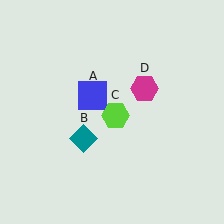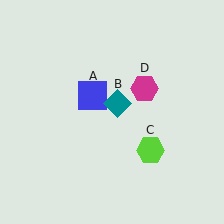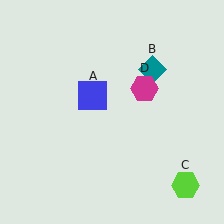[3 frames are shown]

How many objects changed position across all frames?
2 objects changed position: teal diamond (object B), lime hexagon (object C).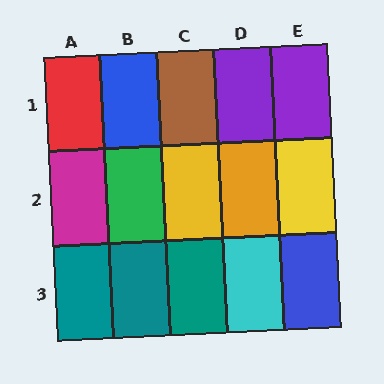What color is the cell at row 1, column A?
Red.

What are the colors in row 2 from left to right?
Magenta, green, yellow, orange, yellow.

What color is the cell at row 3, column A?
Teal.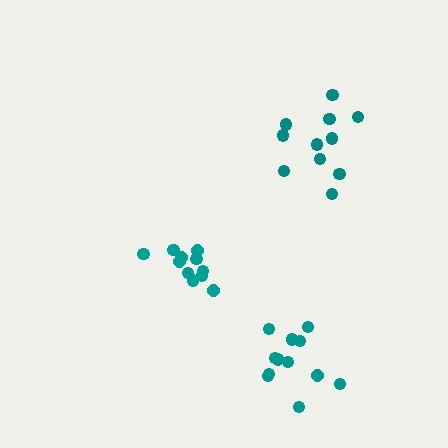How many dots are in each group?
Group 1: 11 dots, Group 2: 11 dots, Group 3: 12 dots (34 total).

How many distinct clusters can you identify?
There are 3 distinct clusters.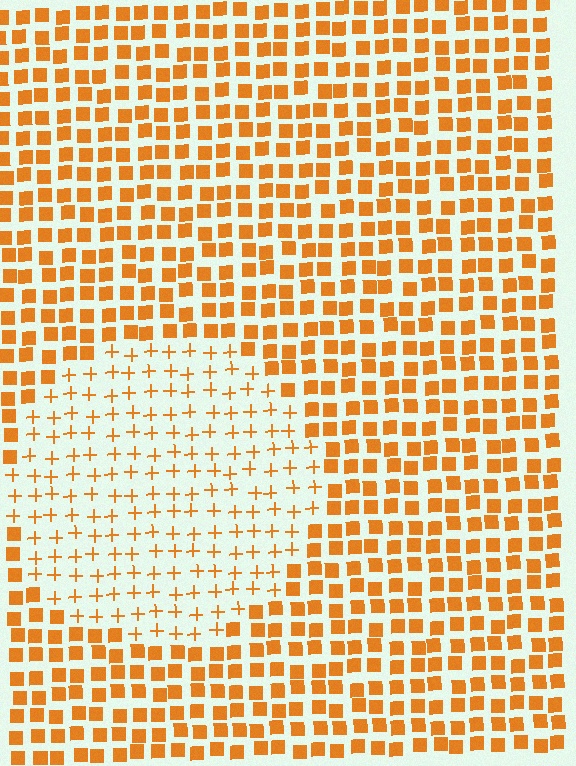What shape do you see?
I see a circle.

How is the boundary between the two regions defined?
The boundary is defined by a change in element shape: plus signs inside vs. squares outside. All elements share the same color and spacing.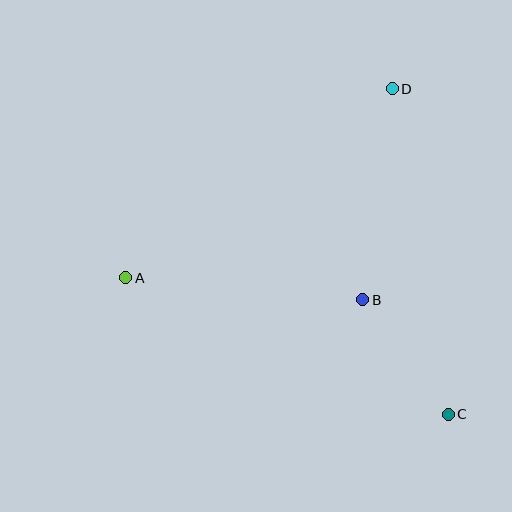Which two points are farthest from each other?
Points A and C are farthest from each other.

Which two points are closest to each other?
Points B and C are closest to each other.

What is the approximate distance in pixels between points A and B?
The distance between A and B is approximately 238 pixels.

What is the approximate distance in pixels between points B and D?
The distance between B and D is approximately 213 pixels.